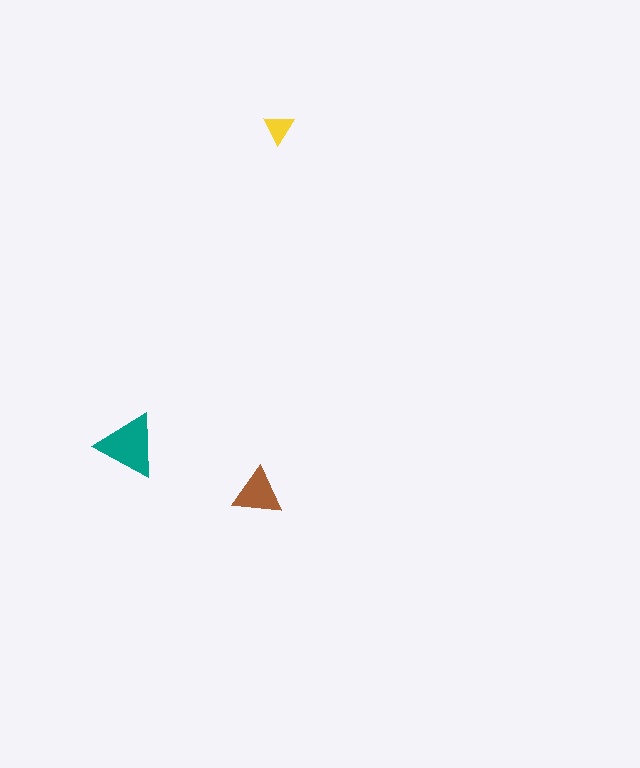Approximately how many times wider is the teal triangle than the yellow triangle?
About 2 times wider.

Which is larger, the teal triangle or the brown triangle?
The teal one.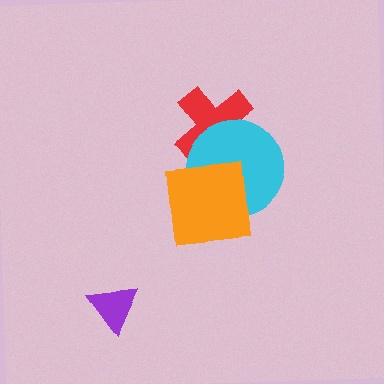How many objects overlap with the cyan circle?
2 objects overlap with the cyan circle.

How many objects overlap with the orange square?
1 object overlaps with the orange square.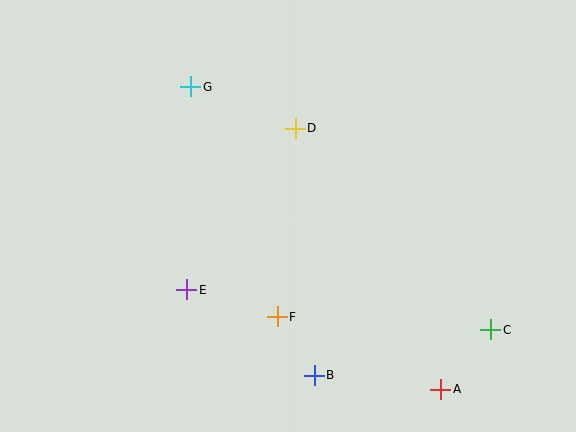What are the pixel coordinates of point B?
Point B is at (314, 375).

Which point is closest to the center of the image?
Point D at (295, 128) is closest to the center.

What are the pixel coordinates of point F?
Point F is at (277, 317).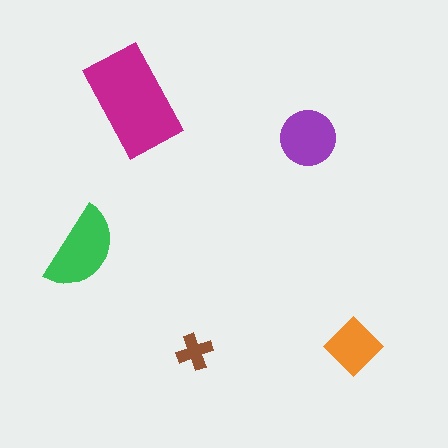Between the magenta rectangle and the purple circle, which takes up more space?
The magenta rectangle.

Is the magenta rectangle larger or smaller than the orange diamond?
Larger.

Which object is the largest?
The magenta rectangle.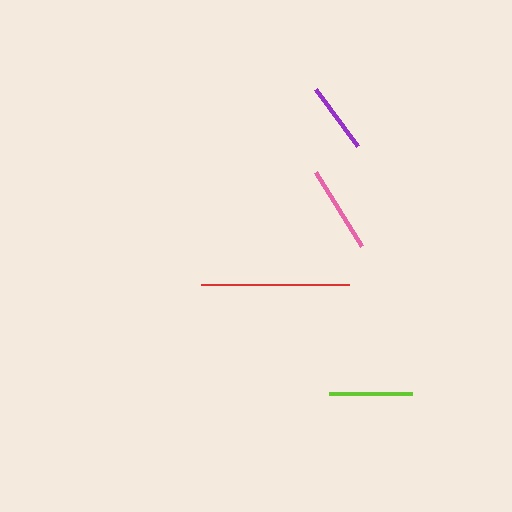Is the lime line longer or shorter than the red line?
The red line is longer than the lime line.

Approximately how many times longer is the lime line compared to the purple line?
The lime line is approximately 1.2 times the length of the purple line.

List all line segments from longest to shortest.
From longest to shortest: red, pink, lime, purple.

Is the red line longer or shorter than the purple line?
The red line is longer than the purple line.